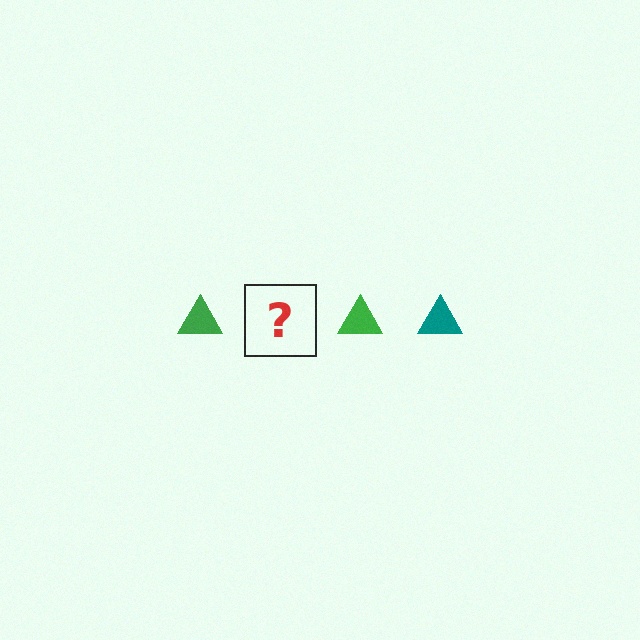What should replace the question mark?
The question mark should be replaced with a teal triangle.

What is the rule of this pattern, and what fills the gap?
The rule is that the pattern cycles through green, teal triangles. The gap should be filled with a teal triangle.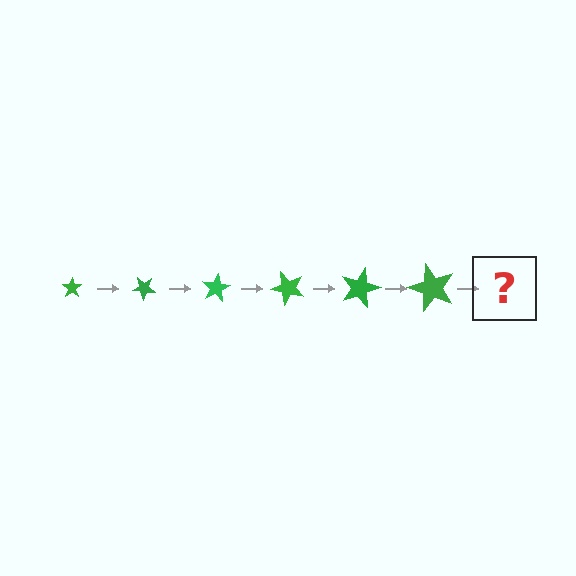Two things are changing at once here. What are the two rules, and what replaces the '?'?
The two rules are that the star grows larger each step and it rotates 40 degrees each step. The '?' should be a star, larger than the previous one and rotated 240 degrees from the start.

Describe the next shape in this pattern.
It should be a star, larger than the previous one and rotated 240 degrees from the start.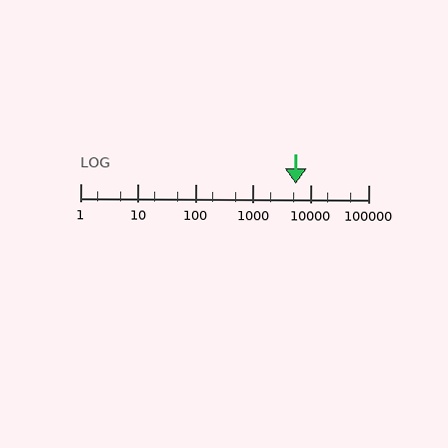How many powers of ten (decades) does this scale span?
The scale spans 5 decades, from 1 to 100000.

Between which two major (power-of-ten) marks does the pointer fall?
The pointer is between 1000 and 10000.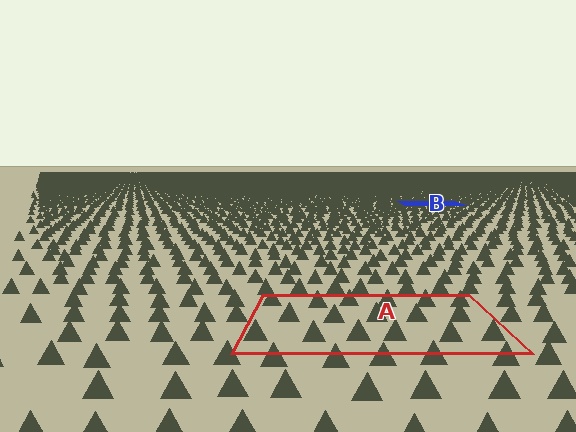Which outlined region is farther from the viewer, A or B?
Region B is farther from the viewer — the texture elements inside it appear smaller and more densely packed.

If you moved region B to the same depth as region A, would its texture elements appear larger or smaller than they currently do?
They would appear larger. At a closer depth, the same texture elements are projected at a bigger on-screen size.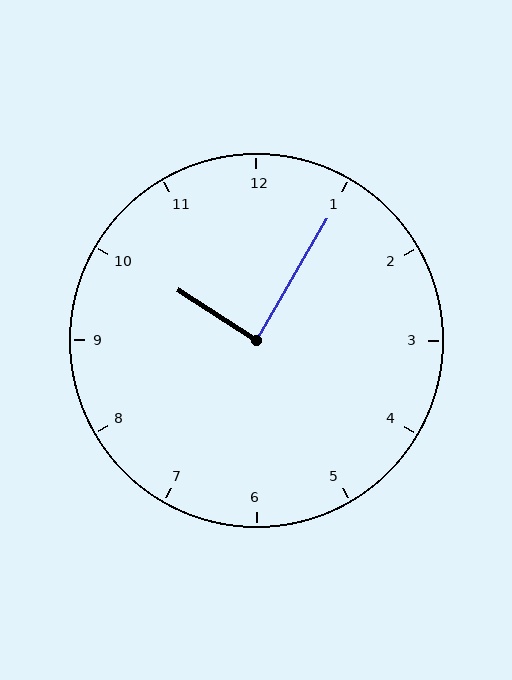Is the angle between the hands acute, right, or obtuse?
It is right.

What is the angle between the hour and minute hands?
Approximately 88 degrees.